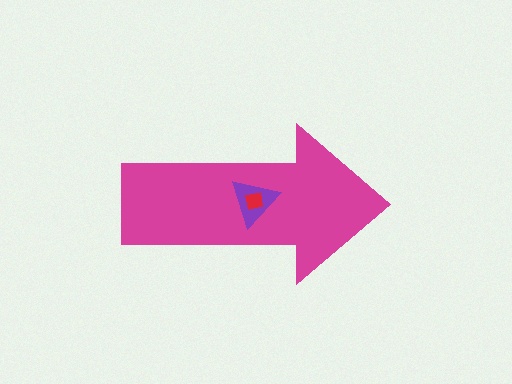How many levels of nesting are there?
3.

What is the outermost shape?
The magenta arrow.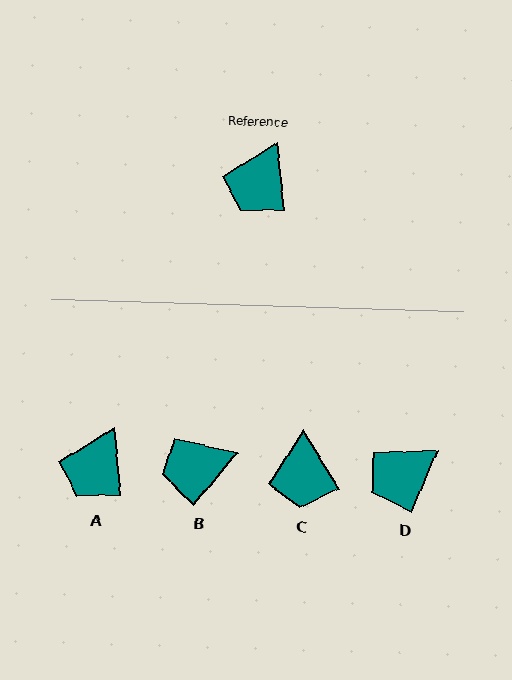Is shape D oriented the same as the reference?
No, it is off by about 29 degrees.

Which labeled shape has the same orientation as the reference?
A.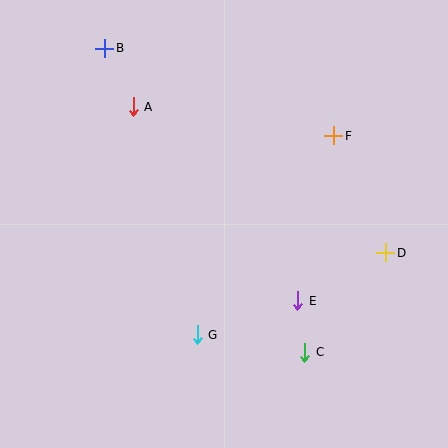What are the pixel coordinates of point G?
Point G is at (197, 335).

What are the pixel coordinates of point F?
Point F is at (334, 136).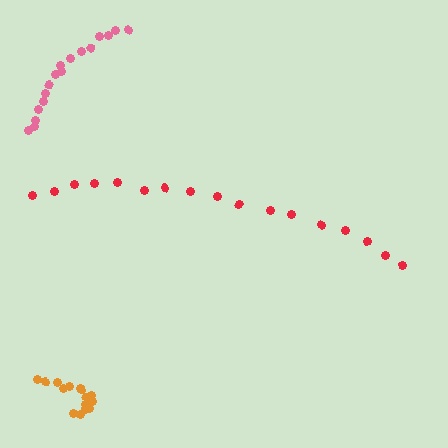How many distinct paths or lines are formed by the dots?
There are 3 distinct paths.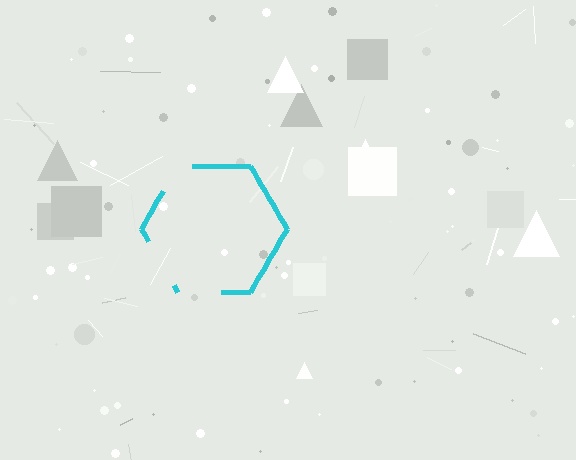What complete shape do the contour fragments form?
The contour fragments form a hexagon.